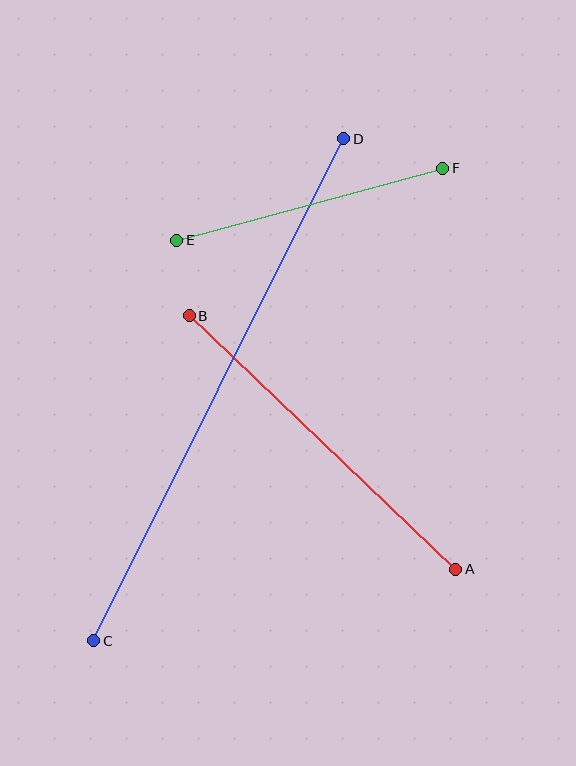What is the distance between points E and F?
The distance is approximately 275 pixels.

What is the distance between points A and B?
The distance is approximately 368 pixels.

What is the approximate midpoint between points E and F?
The midpoint is at approximately (310, 204) pixels.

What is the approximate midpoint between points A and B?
The midpoint is at approximately (322, 443) pixels.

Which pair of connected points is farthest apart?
Points C and D are farthest apart.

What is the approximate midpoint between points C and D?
The midpoint is at approximately (219, 390) pixels.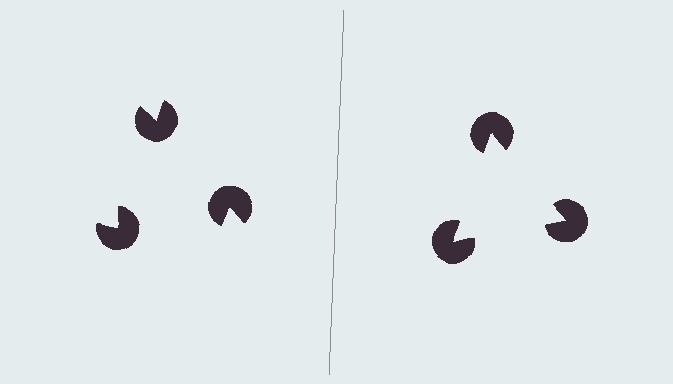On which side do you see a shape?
An illusory triangle appears on the right side. On the left side the wedge cuts are rotated, so no coherent shape forms.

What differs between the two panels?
The pac-man discs are positioned identically on both sides; only the wedge orientations differ. On the right they align to a triangle; on the left they are misaligned.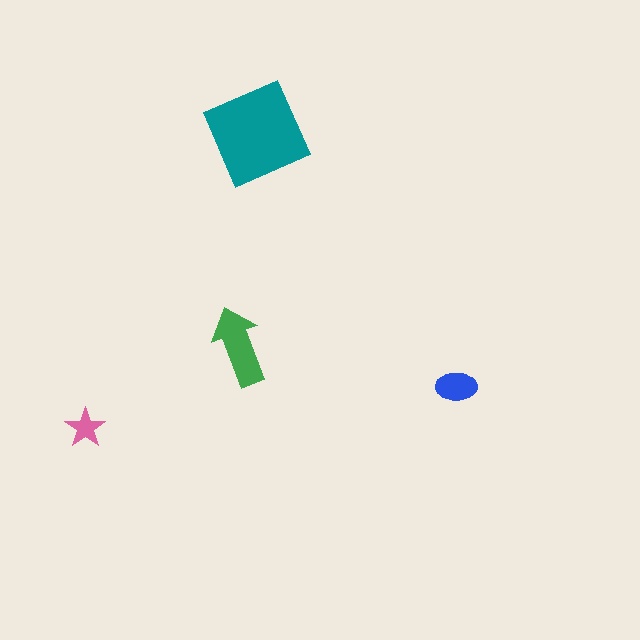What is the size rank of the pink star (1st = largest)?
4th.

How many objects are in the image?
There are 4 objects in the image.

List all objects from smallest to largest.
The pink star, the blue ellipse, the green arrow, the teal diamond.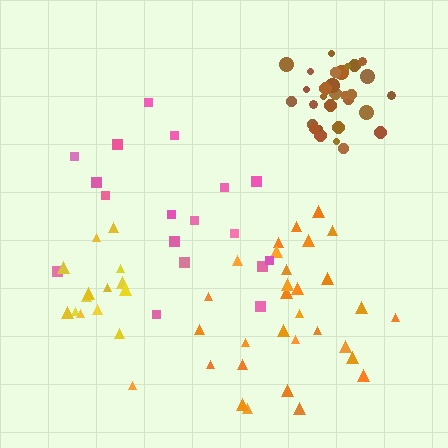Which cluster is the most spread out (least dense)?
Pink.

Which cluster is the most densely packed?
Brown.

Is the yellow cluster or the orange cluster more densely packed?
Yellow.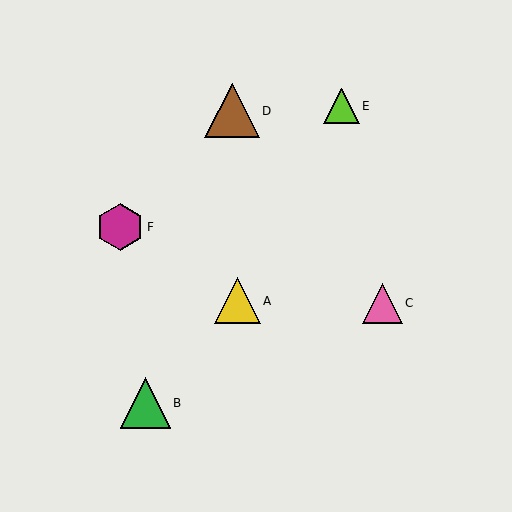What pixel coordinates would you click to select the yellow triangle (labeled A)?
Click at (237, 301) to select the yellow triangle A.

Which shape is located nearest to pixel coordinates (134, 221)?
The magenta hexagon (labeled F) at (120, 227) is nearest to that location.